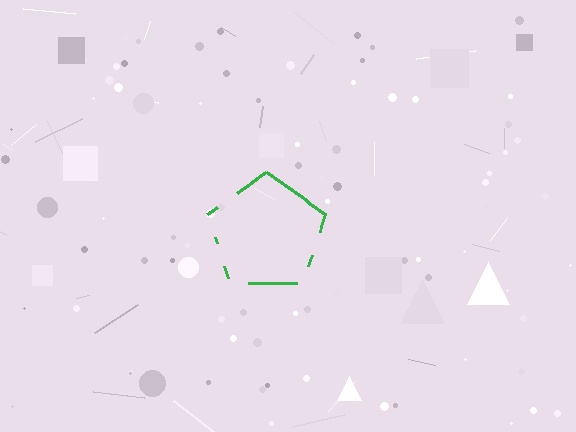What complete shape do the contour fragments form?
The contour fragments form a pentagon.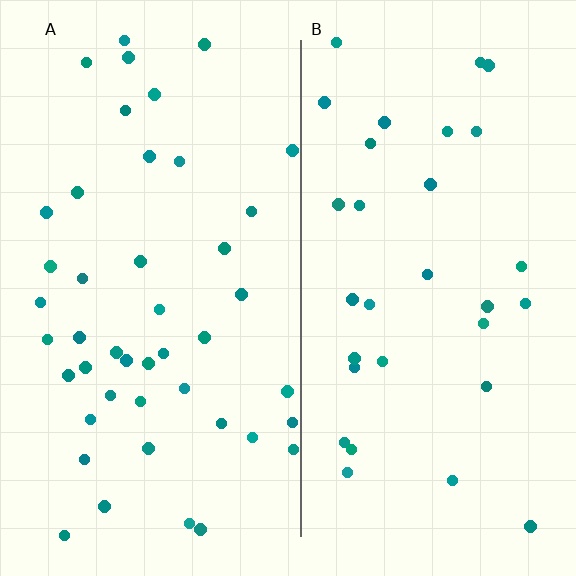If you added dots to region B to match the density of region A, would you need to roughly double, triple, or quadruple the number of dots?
Approximately double.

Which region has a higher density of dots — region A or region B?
A (the left).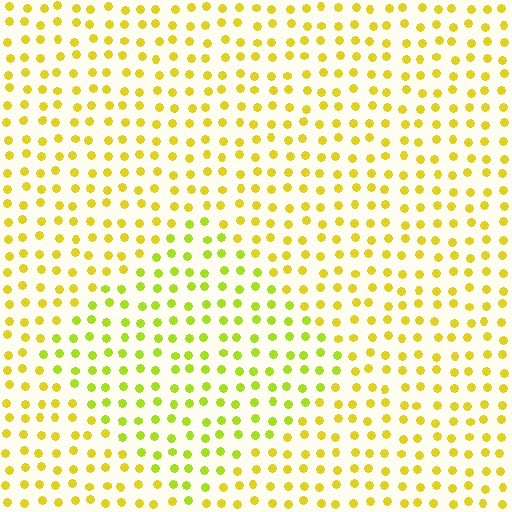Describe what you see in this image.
The image is filled with small yellow elements in a uniform arrangement. A diamond-shaped region is visible where the elements are tinted to a slightly different hue, forming a subtle color boundary.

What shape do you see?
I see a diamond.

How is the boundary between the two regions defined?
The boundary is defined purely by a slight shift in hue (about 24 degrees). Spacing, size, and orientation are identical on both sides.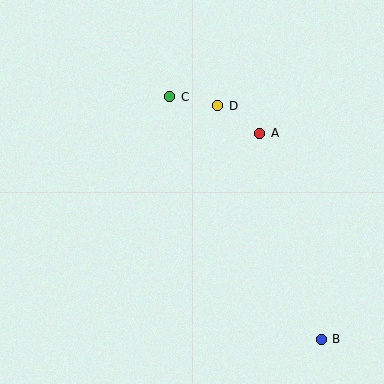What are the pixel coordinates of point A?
Point A is at (260, 133).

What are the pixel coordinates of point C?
Point C is at (170, 97).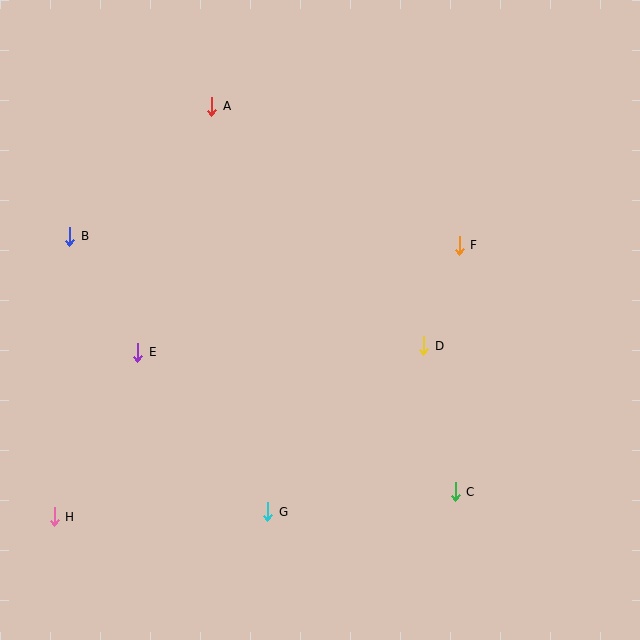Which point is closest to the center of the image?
Point D at (424, 346) is closest to the center.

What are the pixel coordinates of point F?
Point F is at (459, 245).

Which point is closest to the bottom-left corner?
Point H is closest to the bottom-left corner.